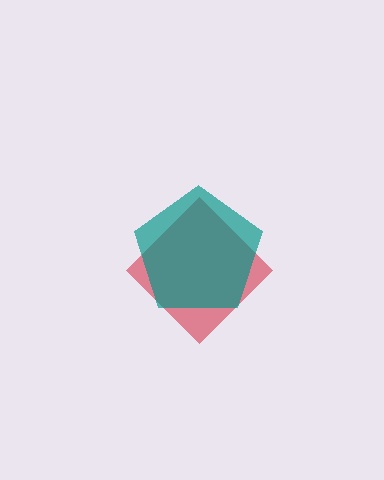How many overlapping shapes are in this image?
There are 2 overlapping shapes in the image.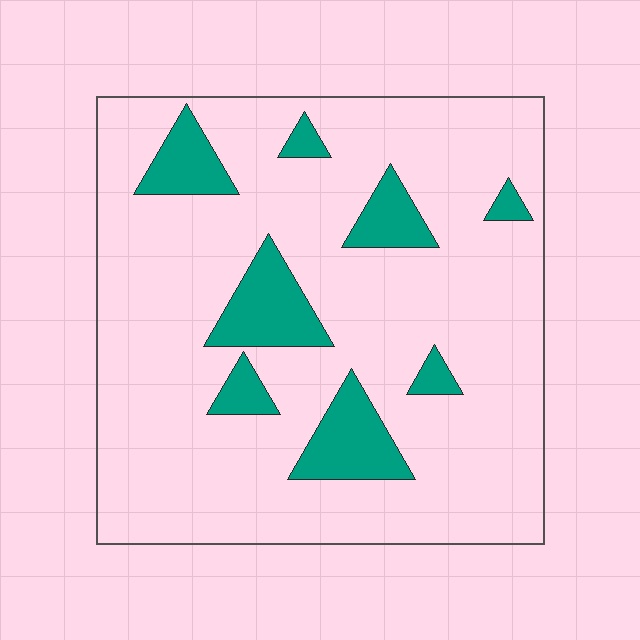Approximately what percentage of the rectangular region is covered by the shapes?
Approximately 15%.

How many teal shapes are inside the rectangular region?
8.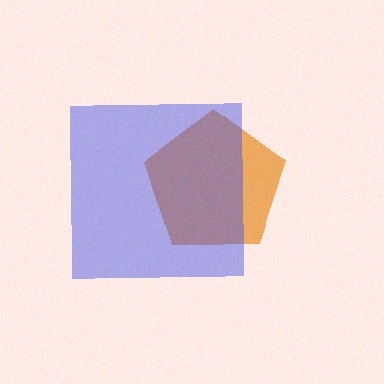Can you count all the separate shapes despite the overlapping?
Yes, there are 2 separate shapes.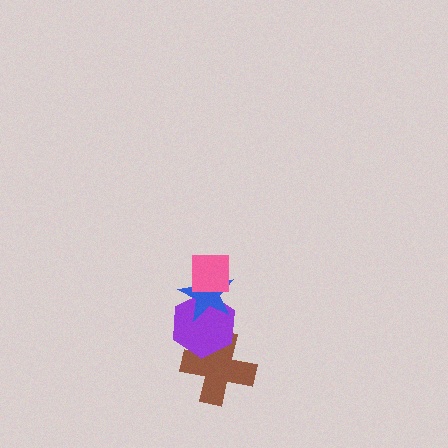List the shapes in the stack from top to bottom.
From top to bottom: the pink square, the blue star, the purple hexagon, the brown cross.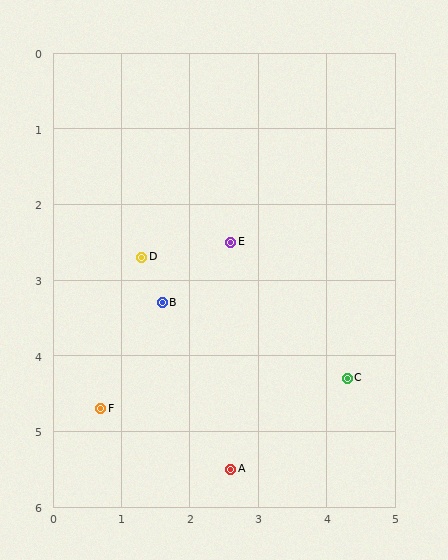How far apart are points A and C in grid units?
Points A and C are about 2.1 grid units apart.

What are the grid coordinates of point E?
Point E is at approximately (2.6, 2.5).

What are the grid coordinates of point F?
Point F is at approximately (0.7, 4.7).